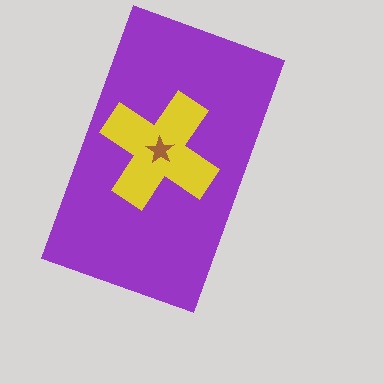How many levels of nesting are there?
3.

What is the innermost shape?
The brown star.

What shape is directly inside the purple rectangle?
The yellow cross.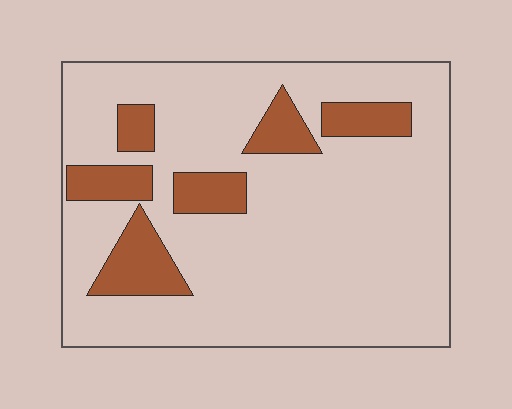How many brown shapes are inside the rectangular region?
6.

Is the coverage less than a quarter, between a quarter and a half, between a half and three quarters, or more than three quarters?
Less than a quarter.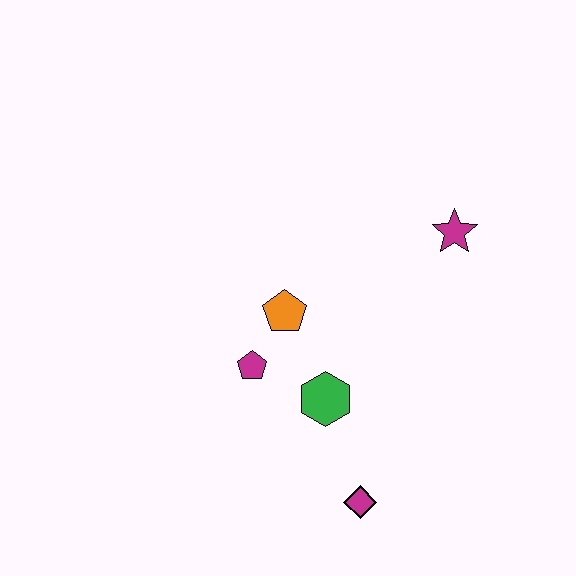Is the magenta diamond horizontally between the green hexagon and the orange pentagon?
No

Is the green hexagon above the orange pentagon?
No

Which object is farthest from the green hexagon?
The magenta star is farthest from the green hexagon.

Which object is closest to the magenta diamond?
The green hexagon is closest to the magenta diamond.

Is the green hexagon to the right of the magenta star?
No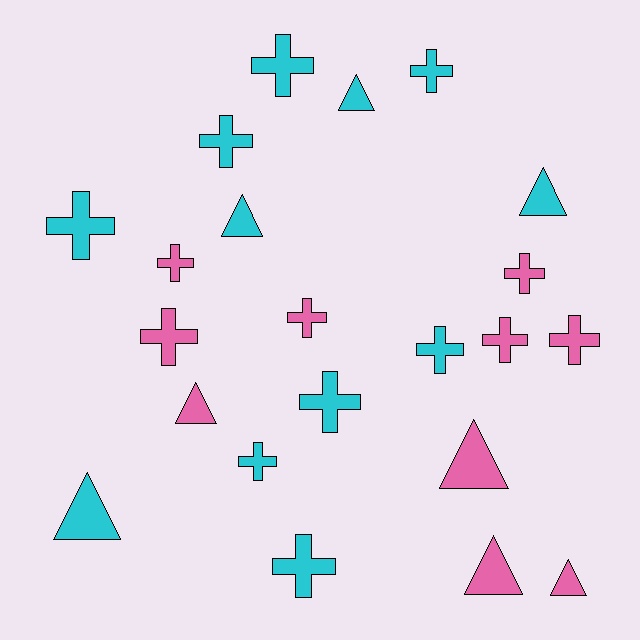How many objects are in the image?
There are 22 objects.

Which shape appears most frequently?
Cross, with 14 objects.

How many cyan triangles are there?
There are 4 cyan triangles.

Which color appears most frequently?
Cyan, with 12 objects.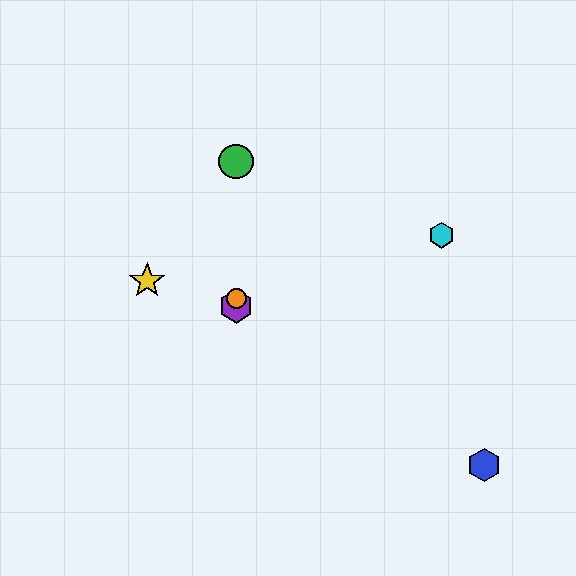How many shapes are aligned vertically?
4 shapes (the red circle, the green circle, the purple hexagon, the orange circle) are aligned vertically.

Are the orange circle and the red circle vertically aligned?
Yes, both are at x≈236.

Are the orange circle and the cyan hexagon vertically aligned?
No, the orange circle is at x≈236 and the cyan hexagon is at x≈442.